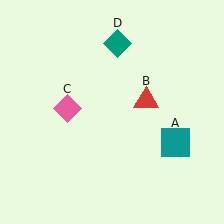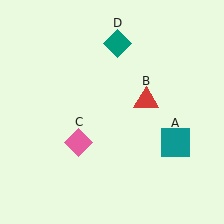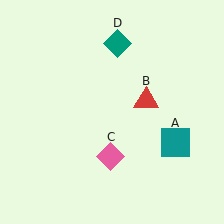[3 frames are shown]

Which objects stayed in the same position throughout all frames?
Teal square (object A) and red triangle (object B) and teal diamond (object D) remained stationary.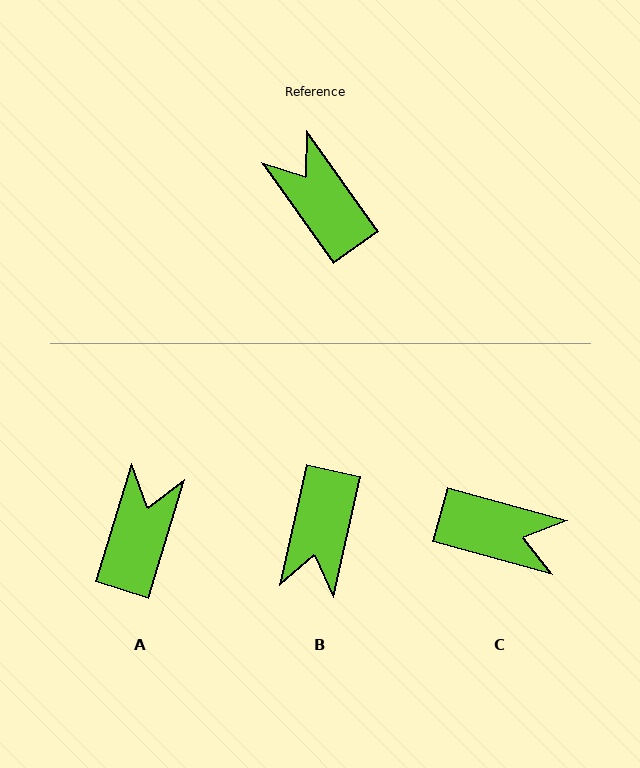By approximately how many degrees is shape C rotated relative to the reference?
Approximately 141 degrees clockwise.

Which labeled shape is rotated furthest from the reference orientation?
C, about 141 degrees away.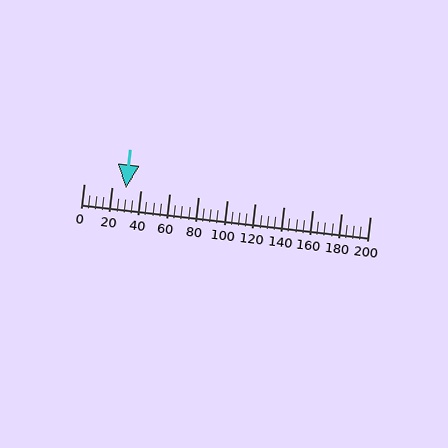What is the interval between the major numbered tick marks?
The major tick marks are spaced 20 units apart.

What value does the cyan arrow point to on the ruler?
The cyan arrow points to approximately 30.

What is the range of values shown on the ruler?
The ruler shows values from 0 to 200.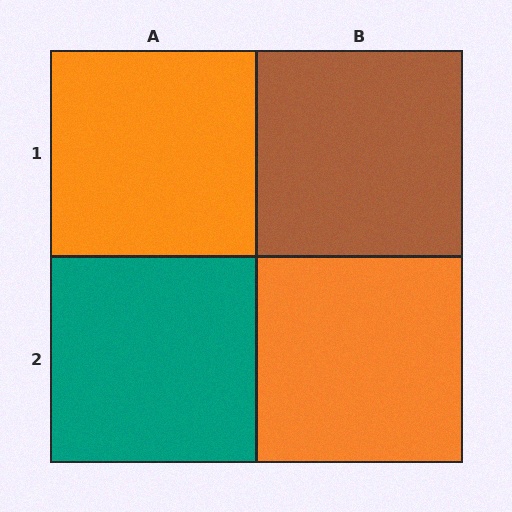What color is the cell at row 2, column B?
Orange.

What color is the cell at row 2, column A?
Teal.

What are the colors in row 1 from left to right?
Orange, brown.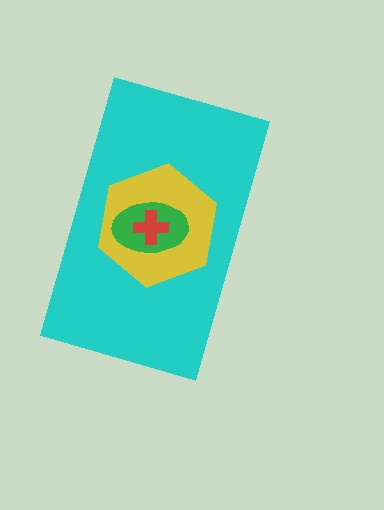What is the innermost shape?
The red cross.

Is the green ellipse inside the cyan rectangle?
Yes.